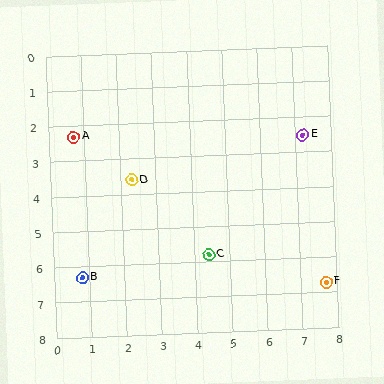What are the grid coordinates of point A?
Point A is at approximately (0.7, 2.3).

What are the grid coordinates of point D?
Point D is at approximately (2.3, 3.6).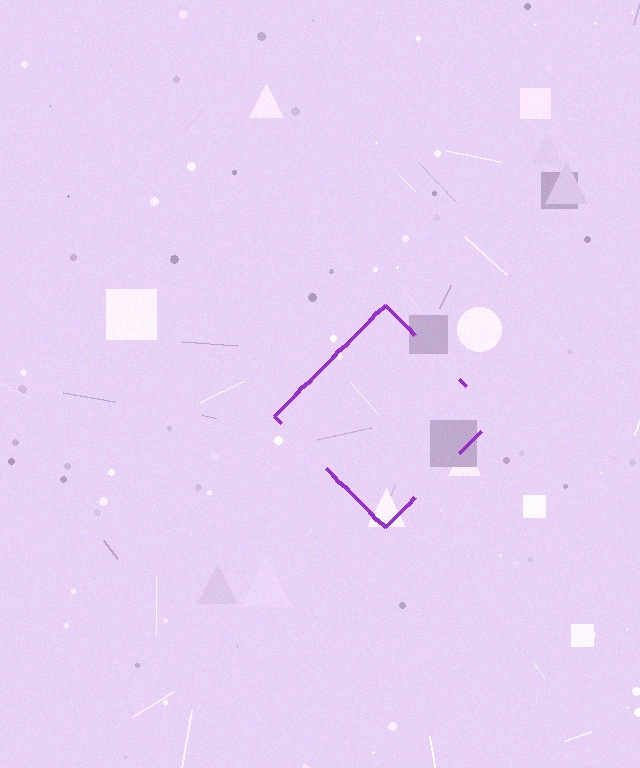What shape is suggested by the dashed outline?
The dashed outline suggests a diamond.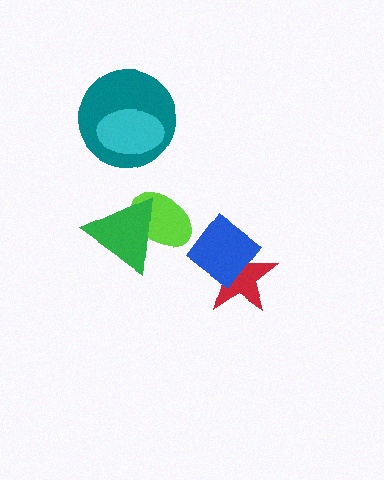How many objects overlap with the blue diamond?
1 object overlaps with the blue diamond.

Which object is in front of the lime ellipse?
The green triangle is in front of the lime ellipse.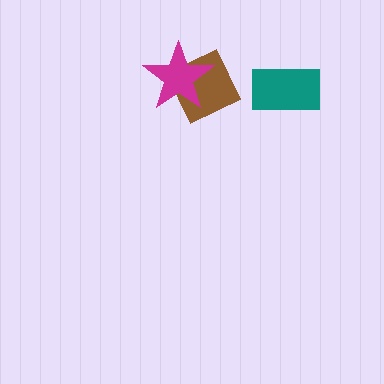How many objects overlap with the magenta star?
1 object overlaps with the magenta star.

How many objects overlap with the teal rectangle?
0 objects overlap with the teal rectangle.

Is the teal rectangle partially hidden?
No, no other shape covers it.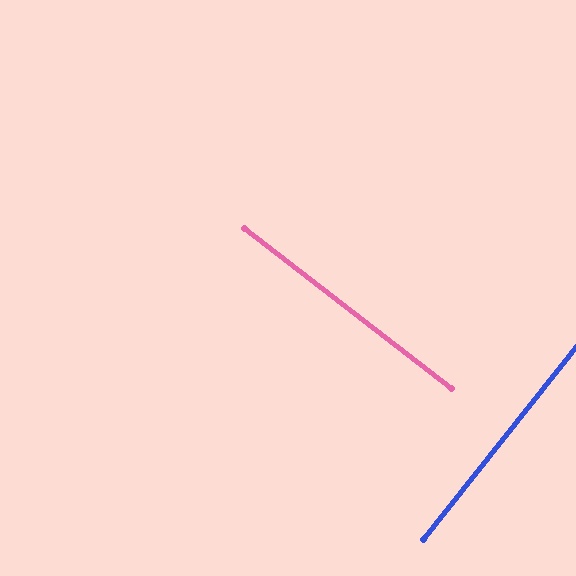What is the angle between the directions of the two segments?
Approximately 89 degrees.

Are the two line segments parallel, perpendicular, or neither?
Perpendicular — they meet at approximately 89°.